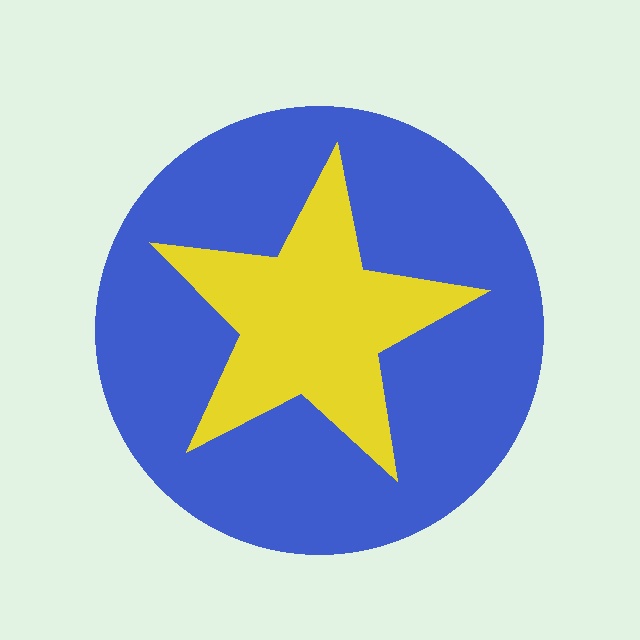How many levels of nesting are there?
2.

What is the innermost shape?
The yellow star.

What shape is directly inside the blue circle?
The yellow star.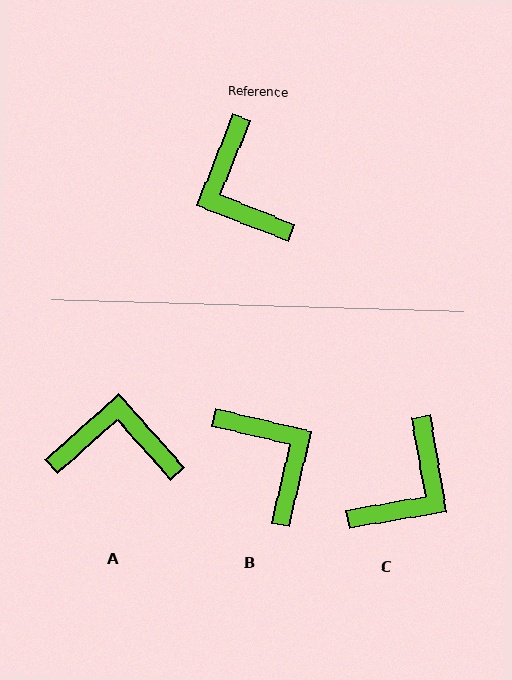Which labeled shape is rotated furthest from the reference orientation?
B, about 172 degrees away.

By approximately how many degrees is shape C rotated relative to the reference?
Approximately 121 degrees counter-clockwise.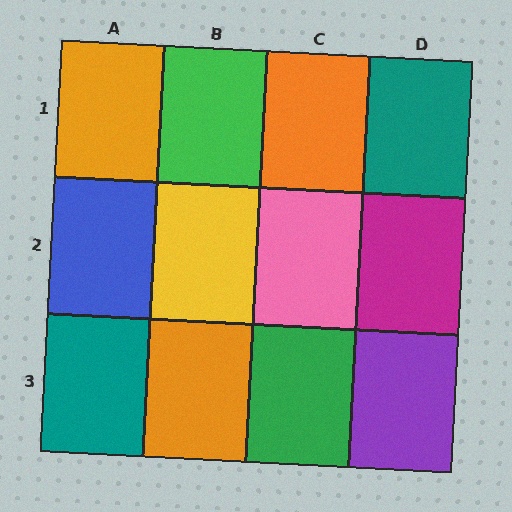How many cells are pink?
1 cell is pink.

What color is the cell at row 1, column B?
Green.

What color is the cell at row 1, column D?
Teal.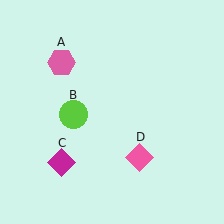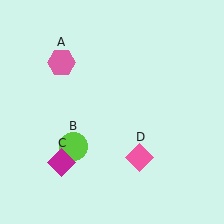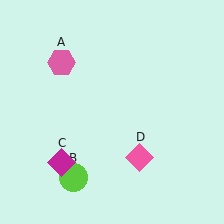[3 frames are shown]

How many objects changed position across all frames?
1 object changed position: lime circle (object B).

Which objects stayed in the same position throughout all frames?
Pink hexagon (object A) and magenta diamond (object C) and pink diamond (object D) remained stationary.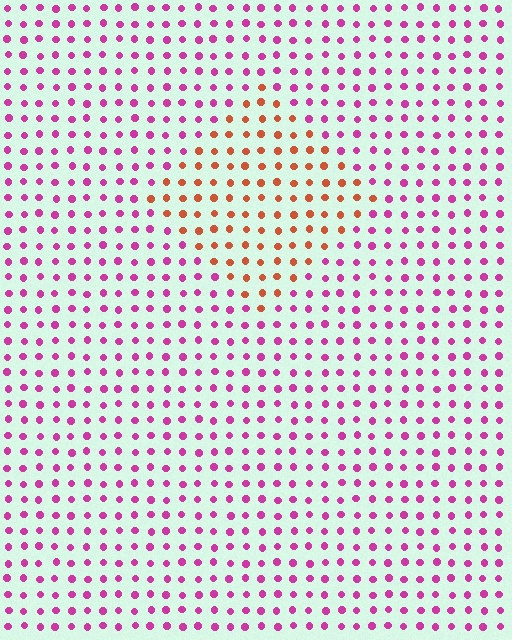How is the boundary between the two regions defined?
The boundary is defined purely by a slight shift in hue (about 56 degrees). Spacing, size, and orientation are identical on both sides.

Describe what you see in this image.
The image is filled with small magenta elements in a uniform arrangement. A diamond-shaped region is visible where the elements are tinted to a slightly different hue, forming a subtle color boundary.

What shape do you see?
I see a diamond.